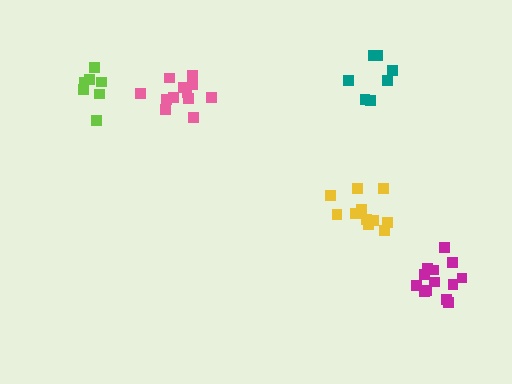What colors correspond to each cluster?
The clusters are colored: yellow, teal, pink, lime, magenta.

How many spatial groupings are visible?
There are 5 spatial groupings.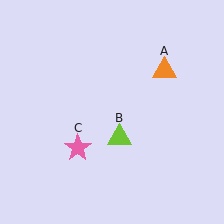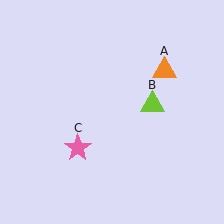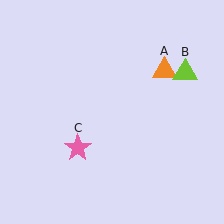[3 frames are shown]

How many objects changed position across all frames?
1 object changed position: lime triangle (object B).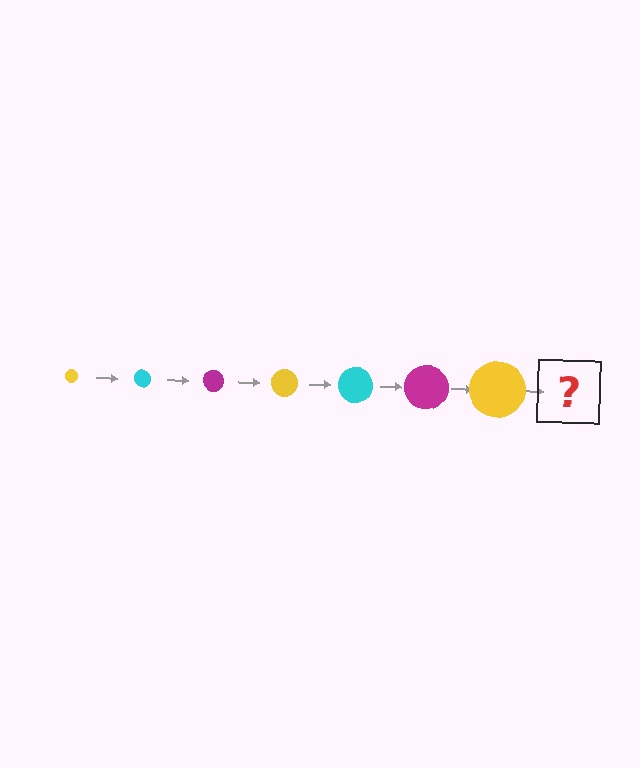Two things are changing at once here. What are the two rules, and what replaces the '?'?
The two rules are that the circle grows larger each step and the color cycles through yellow, cyan, and magenta. The '?' should be a cyan circle, larger than the previous one.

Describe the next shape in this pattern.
It should be a cyan circle, larger than the previous one.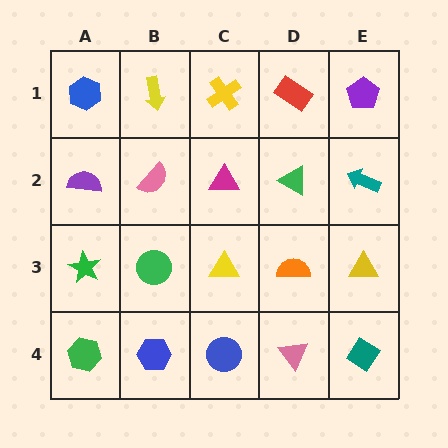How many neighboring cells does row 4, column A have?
2.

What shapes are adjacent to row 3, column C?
A magenta triangle (row 2, column C), a blue circle (row 4, column C), a green circle (row 3, column B), an orange semicircle (row 3, column D).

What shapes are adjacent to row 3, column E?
A teal arrow (row 2, column E), a teal diamond (row 4, column E), an orange semicircle (row 3, column D).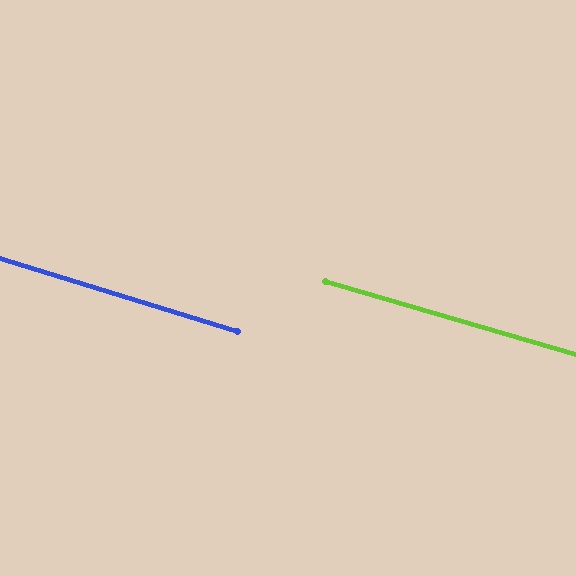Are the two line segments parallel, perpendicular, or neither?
Parallel — their directions differ by only 0.9°.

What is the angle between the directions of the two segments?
Approximately 1 degree.